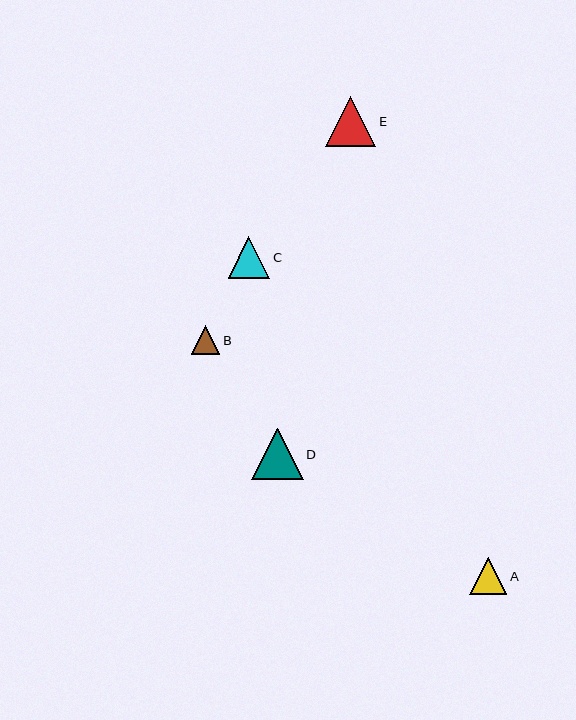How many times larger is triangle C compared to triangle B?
Triangle C is approximately 1.4 times the size of triangle B.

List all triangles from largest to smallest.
From largest to smallest: D, E, C, A, B.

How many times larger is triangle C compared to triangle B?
Triangle C is approximately 1.4 times the size of triangle B.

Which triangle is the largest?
Triangle D is the largest with a size of approximately 52 pixels.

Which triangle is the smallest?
Triangle B is the smallest with a size of approximately 29 pixels.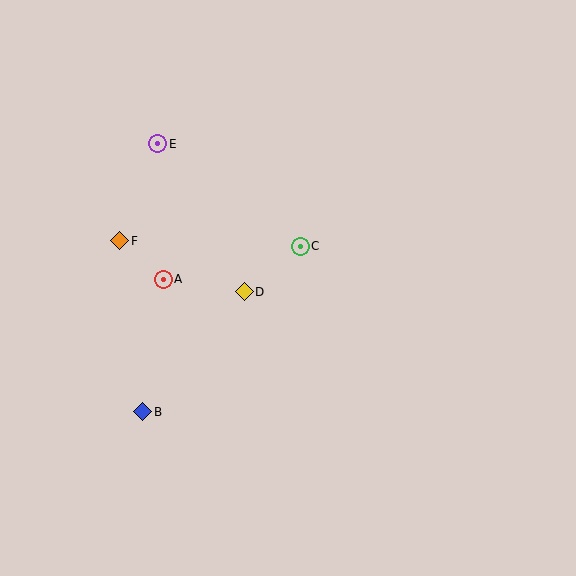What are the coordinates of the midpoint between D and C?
The midpoint between D and C is at (272, 269).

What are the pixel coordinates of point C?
Point C is at (300, 246).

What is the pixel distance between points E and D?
The distance between E and D is 172 pixels.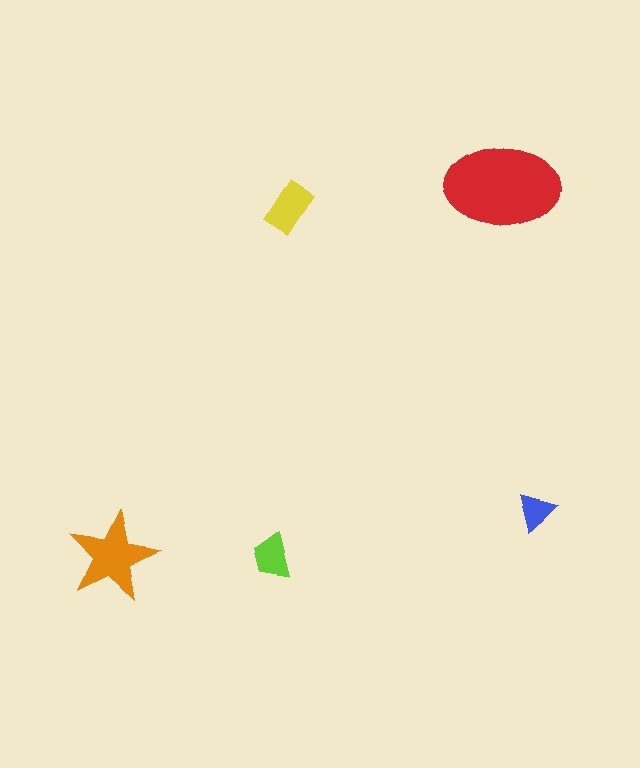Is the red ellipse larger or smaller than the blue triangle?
Larger.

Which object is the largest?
The red ellipse.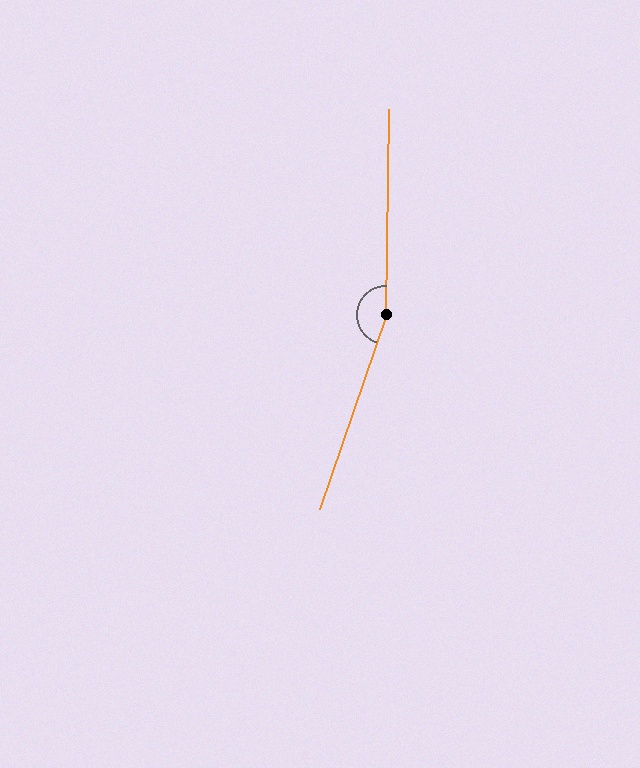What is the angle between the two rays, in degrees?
Approximately 162 degrees.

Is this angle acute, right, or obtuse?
It is obtuse.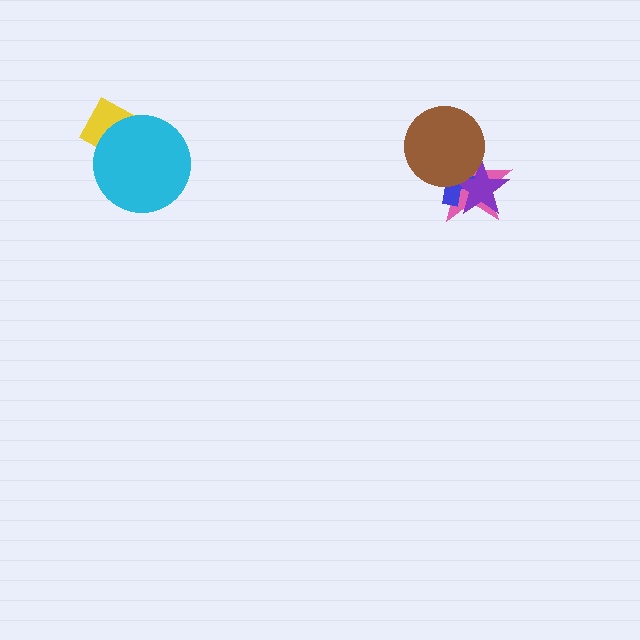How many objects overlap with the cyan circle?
1 object overlaps with the cyan circle.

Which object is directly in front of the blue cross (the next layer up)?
The purple star is directly in front of the blue cross.